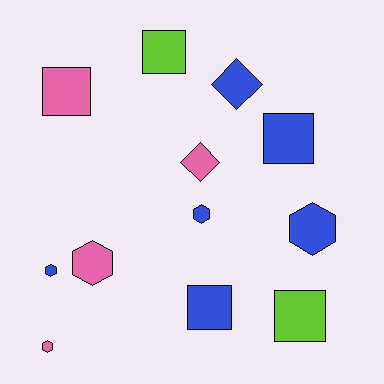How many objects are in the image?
There are 12 objects.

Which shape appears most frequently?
Square, with 5 objects.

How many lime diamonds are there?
There are no lime diamonds.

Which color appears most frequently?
Blue, with 6 objects.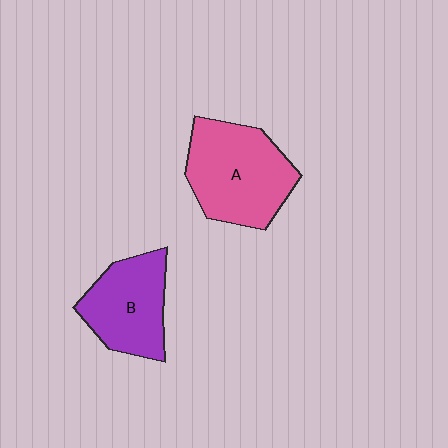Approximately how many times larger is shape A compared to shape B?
Approximately 1.3 times.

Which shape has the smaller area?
Shape B (purple).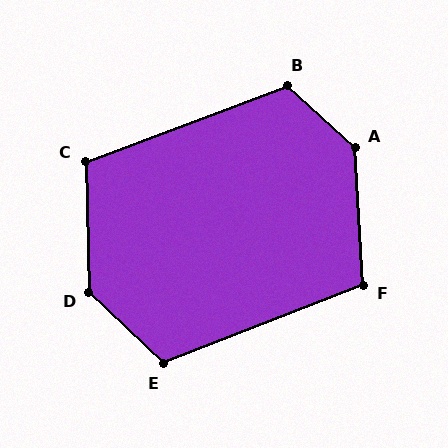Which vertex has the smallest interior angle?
F, at approximately 108 degrees.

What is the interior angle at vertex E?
Approximately 115 degrees (obtuse).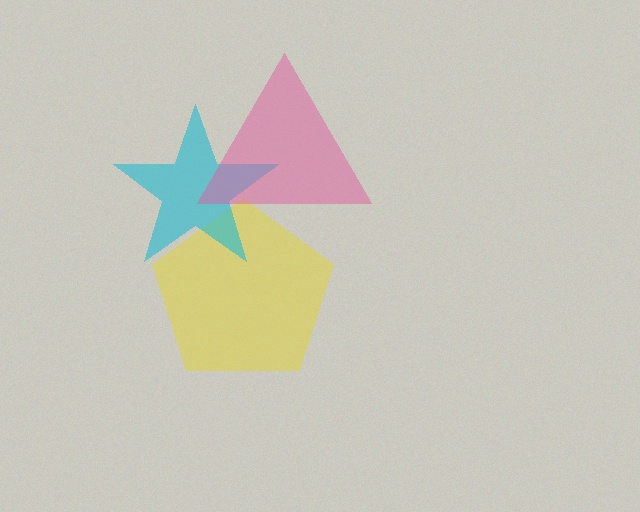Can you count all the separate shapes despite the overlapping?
Yes, there are 3 separate shapes.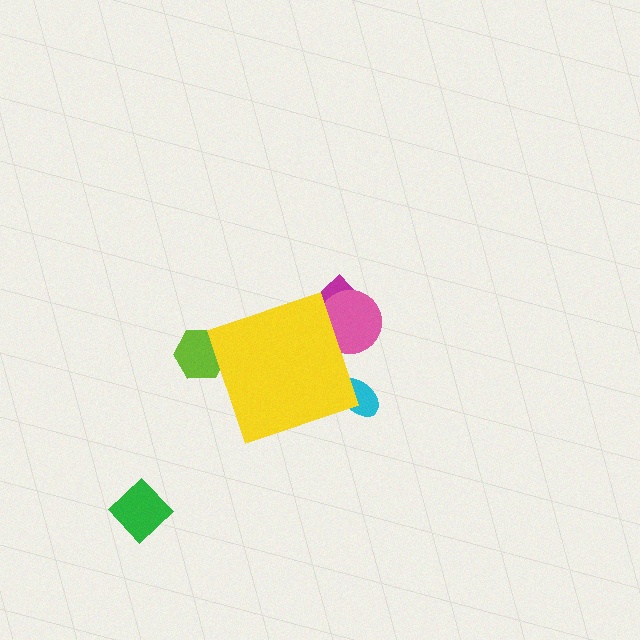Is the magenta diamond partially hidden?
Yes, the magenta diamond is partially hidden behind the yellow diamond.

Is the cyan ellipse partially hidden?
Yes, the cyan ellipse is partially hidden behind the yellow diamond.